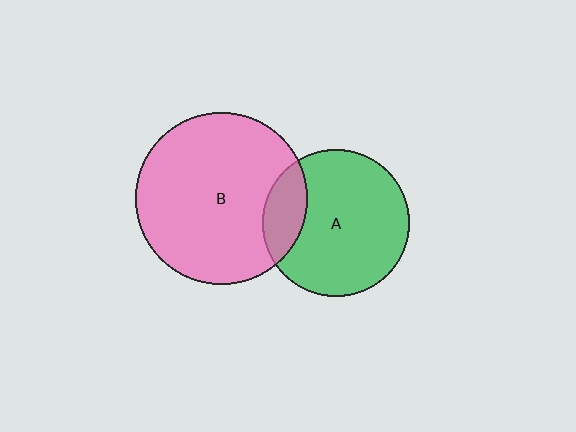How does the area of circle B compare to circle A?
Approximately 1.4 times.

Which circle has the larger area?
Circle B (pink).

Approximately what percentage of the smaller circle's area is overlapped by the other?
Approximately 20%.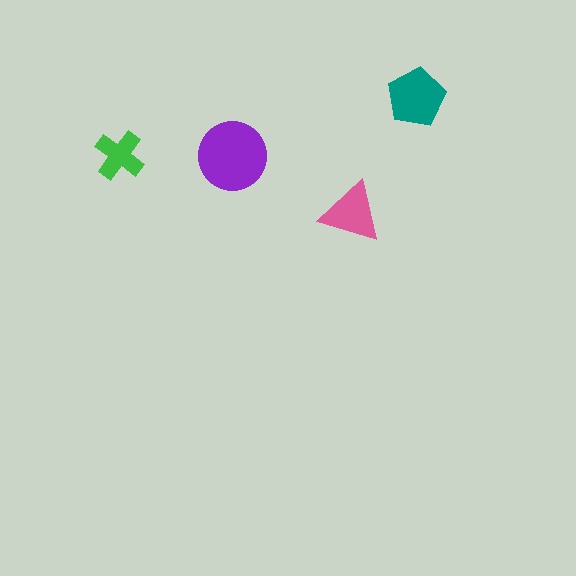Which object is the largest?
The purple circle.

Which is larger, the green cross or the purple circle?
The purple circle.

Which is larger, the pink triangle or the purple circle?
The purple circle.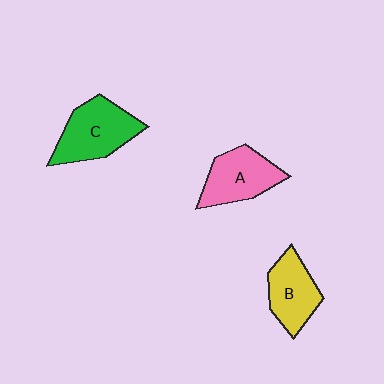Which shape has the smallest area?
Shape B (yellow).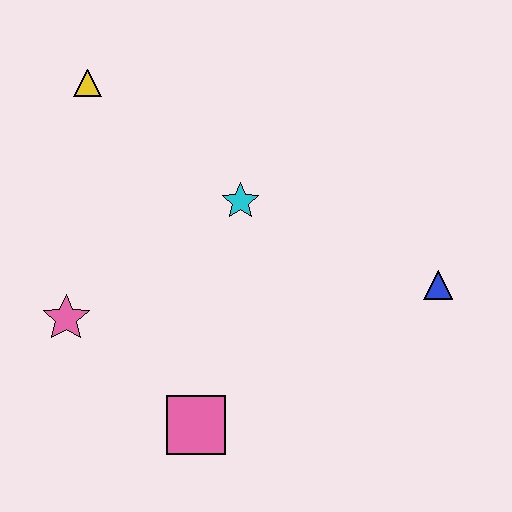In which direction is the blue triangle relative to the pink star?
The blue triangle is to the right of the pink star.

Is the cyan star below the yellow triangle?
Yes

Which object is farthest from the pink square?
The yellow triangle is farthest from the pink square.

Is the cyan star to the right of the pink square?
Yes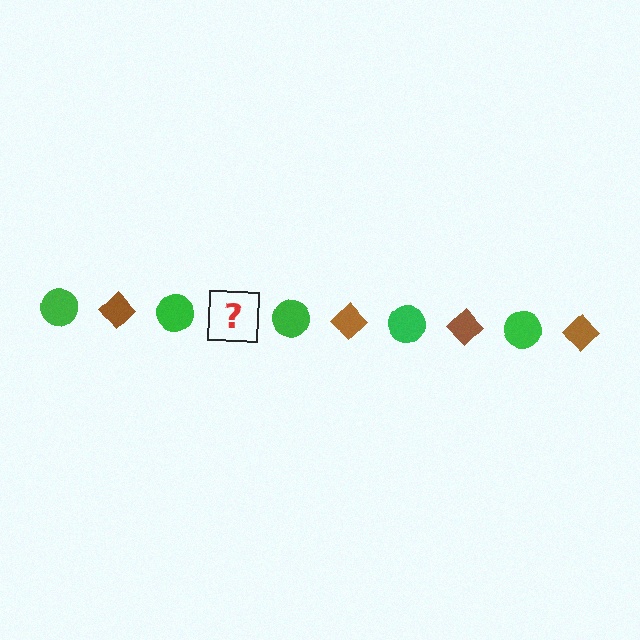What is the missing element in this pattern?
The missing element is a brown diamond.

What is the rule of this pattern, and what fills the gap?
The rule is that the pattern alternates between green circle and brown diamond. The gap should be filled with a brown diamond.